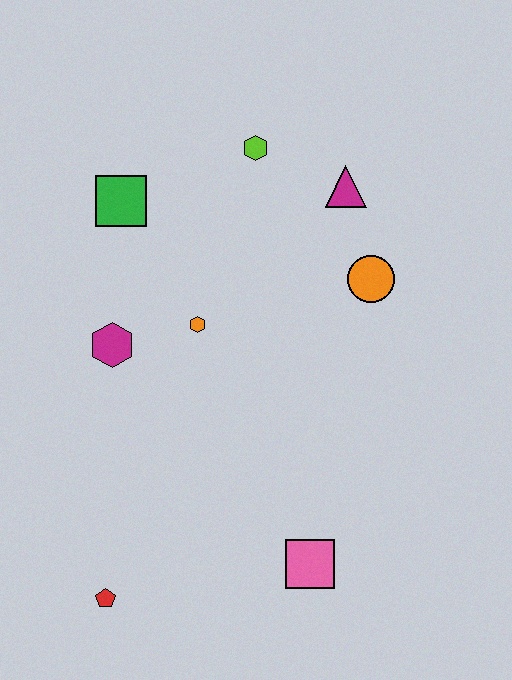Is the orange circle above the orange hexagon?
Yes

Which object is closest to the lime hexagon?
The magenta triangle is closest to the lime hexagon.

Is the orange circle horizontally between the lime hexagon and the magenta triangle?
No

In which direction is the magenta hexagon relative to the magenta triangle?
The magenta hexagon is to the left of the magenta triangle.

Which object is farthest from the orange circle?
The red pentagon is farthest from the orange circle.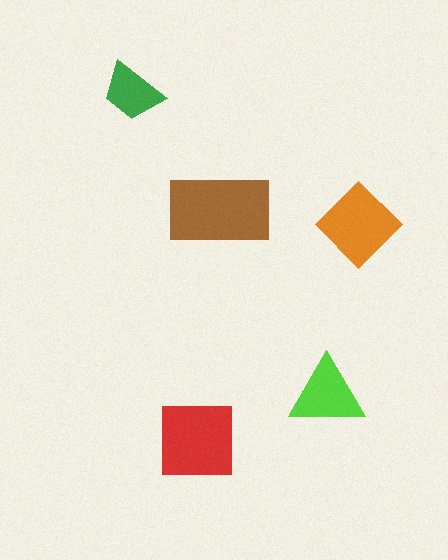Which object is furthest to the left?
The green trapezoid is leftmost.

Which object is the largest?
The brown rectangle.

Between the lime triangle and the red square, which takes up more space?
The red square.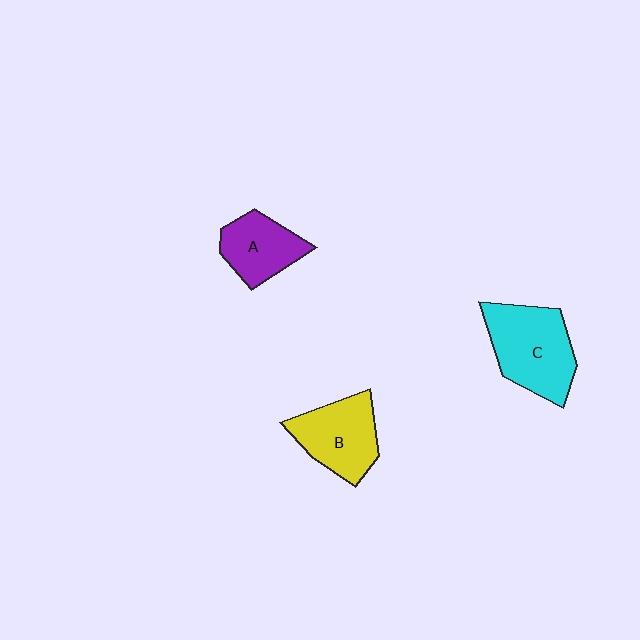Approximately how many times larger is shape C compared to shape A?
Approximately 1.5 times.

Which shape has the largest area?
Shape C (cyan).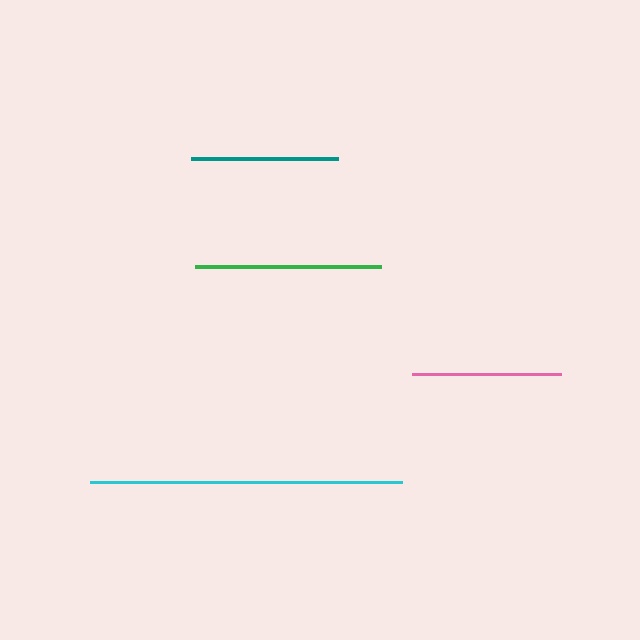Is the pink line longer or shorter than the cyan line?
The cyan line is longer than the pink line.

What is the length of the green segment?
The green segment is approximately 186 pixels long.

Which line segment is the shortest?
The teal line is the shortest at approximately 147 pixels.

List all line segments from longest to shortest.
From longest to shortest: cyan, green, pink, teal.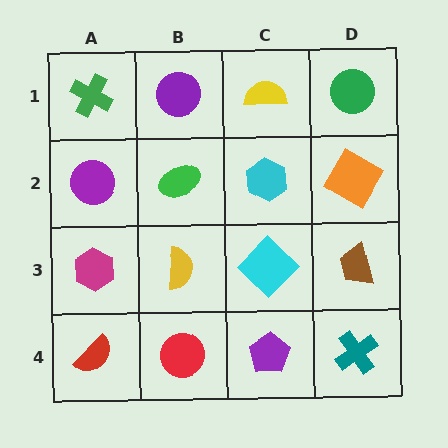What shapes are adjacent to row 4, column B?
A yellow semicircle (row 3, column B), a red semicircle (row 4, column A), a purple pentagon (row 4, column C).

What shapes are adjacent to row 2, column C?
A yellow semicircle (row 1, column C), a cyan diamond (row 3, column C), a green ellipse (row 2, column B), an orange square (row 2, column D).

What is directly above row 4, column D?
A brown trapezoid.